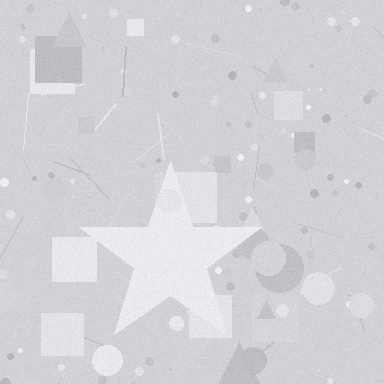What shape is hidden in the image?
A star is hidden in the image.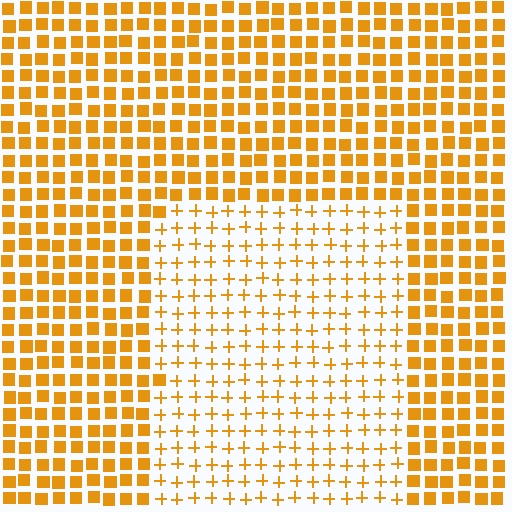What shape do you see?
I see a rectangle.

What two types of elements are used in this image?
The image uses plus signs inside the rectangle region and squares outside it.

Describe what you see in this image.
The image is filled with small orange elements arranged in a uniform grid. A rectangle-shaped region contains plus signs, while the surrounding area contains squares. The boundary is defined purely by the change in element shape.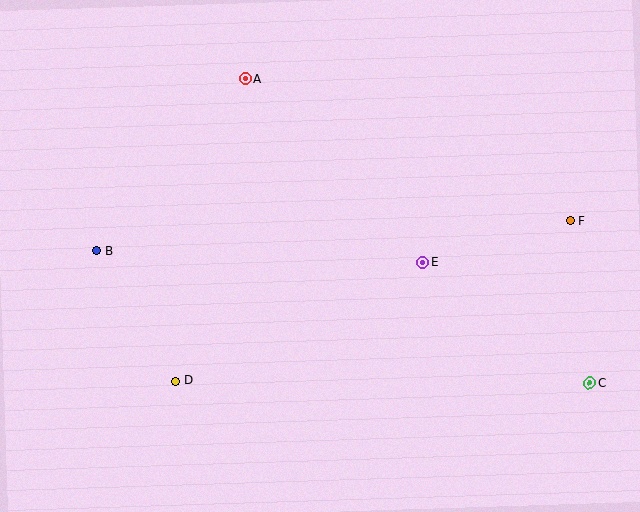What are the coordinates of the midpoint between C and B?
The midpoint between C and B is at (343, 317).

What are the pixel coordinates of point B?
Point B is at (96, 251).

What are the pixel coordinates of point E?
Point E is at (423, 262).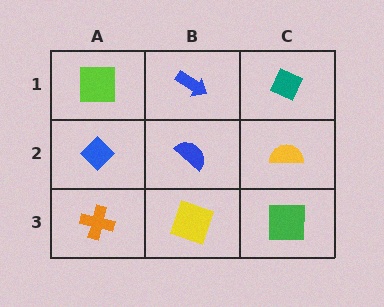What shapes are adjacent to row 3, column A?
A blue diamond (row 2, column A), a yellow square (row 3, column B).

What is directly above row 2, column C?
A teal diamond.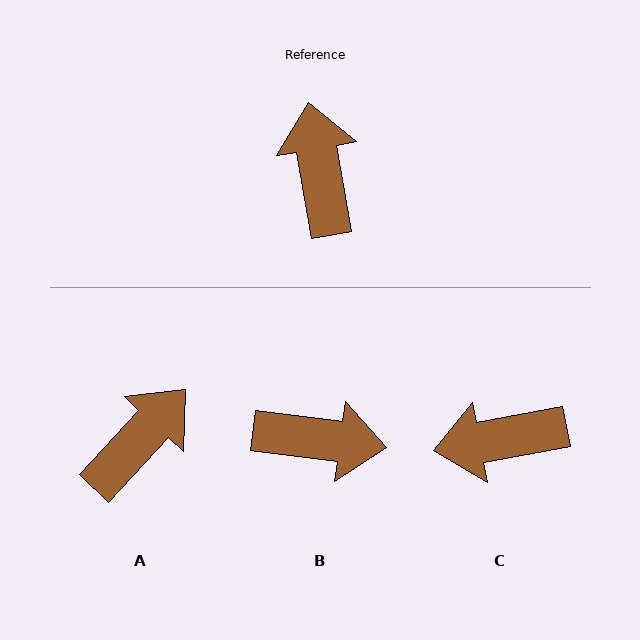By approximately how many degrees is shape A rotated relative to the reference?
Approximately 53 degrees clockwise.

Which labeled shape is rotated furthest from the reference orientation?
B, about 107 degrees away.